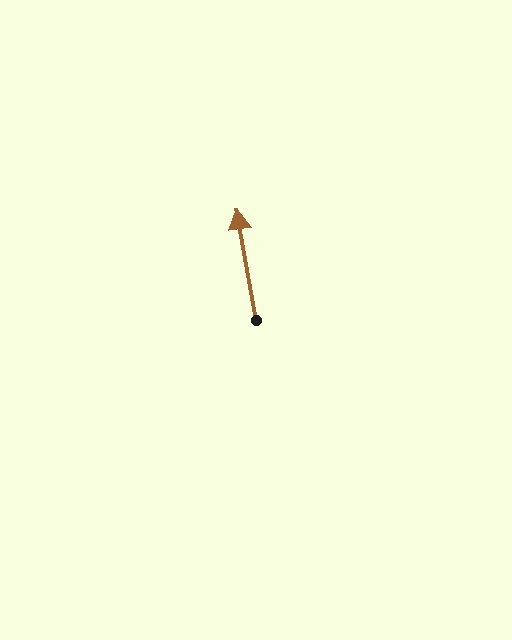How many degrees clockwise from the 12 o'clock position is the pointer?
Approximately 350 degrees.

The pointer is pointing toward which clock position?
Roughly 12 o'clock.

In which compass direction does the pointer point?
North.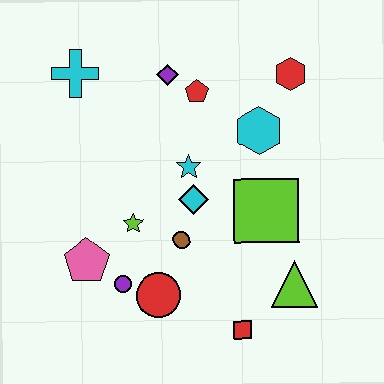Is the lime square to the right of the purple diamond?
Yes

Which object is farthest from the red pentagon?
The red square is farthest from the red pentagon.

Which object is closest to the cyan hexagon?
The red hexagon is closest to the cyan hexagon.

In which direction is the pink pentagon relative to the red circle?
The pink pentagon is to the left of the red circle.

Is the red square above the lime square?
No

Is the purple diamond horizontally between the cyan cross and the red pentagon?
Yes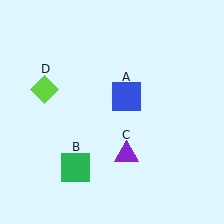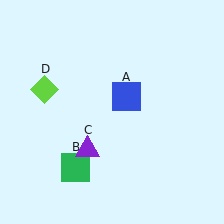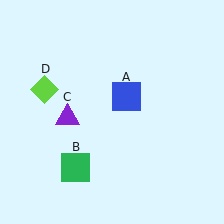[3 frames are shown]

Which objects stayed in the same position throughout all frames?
Blue square (object A) and green square (object B) and lime diamond (object D) remained stationary.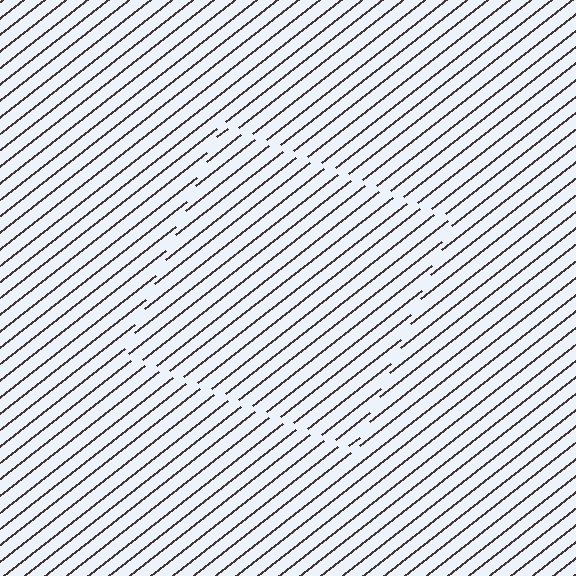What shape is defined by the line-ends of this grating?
An illusory square. The interior of the shape contains the same grating, shifted by half a period — the contour is defined by the phase discontinuity where line-ends from the inner and outer gratings abut.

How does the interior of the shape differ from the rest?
The interior of the shape contains the same grating, shifted by half a period — the contour is defined by the phase discontinuity where line-ends from the inner and outer gratings abut.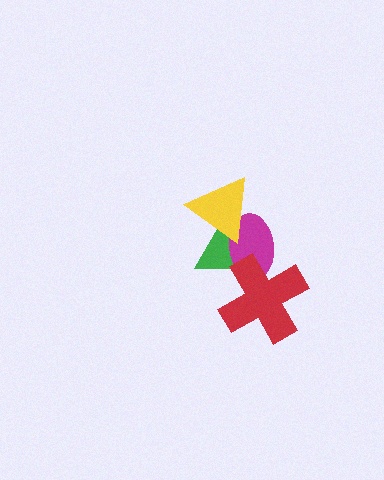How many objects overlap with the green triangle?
3 objects overlap with the green triangle.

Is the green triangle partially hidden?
Yes, it is partially covered by another shape.